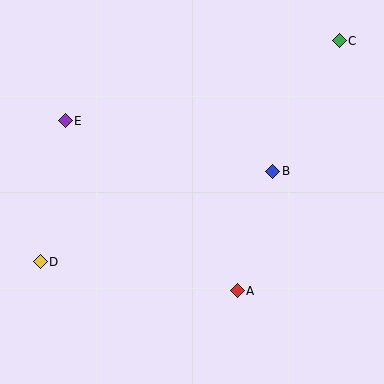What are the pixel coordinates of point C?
Point C is at (339, 41).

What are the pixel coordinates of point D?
Point D is at (40, 262).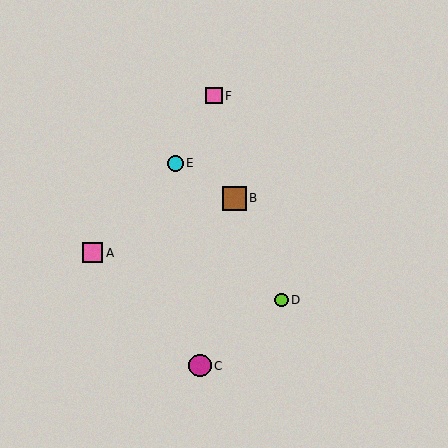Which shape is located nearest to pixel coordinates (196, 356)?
The magenta circle (labeled C) at (200, 366) is nearest to that location.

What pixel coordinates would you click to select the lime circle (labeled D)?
Click at (281, 300) to select the lime circle D.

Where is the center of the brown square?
The center of the brown square is at (234, 198).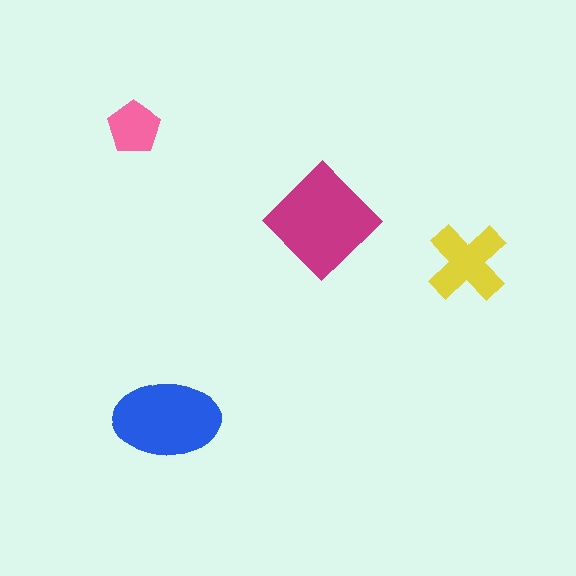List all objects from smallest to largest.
The pink pentagon, the yellow cross, the blue ellipse, the magenta diamond.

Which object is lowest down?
The blue ellipse is bottommost.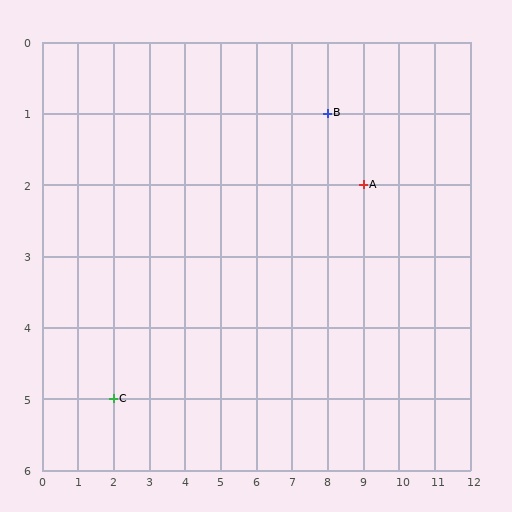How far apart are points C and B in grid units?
Points C and B are 6 columns and 4 rows apart (about 7.2 grid units diagonally).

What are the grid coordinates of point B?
Point B is at grid coordinates (8, 1).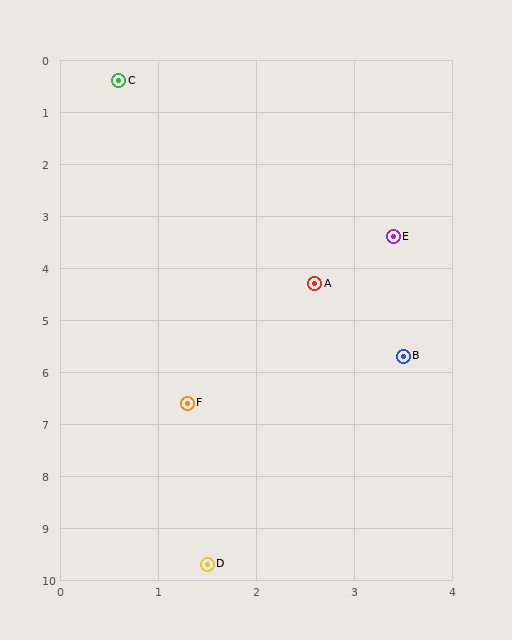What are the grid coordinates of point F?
Point F is at approximately (1.3, 6.6).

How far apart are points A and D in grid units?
Points A and D are about 5.5 grid units apart.